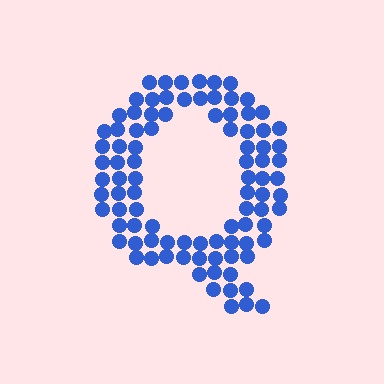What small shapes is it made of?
It is made of small circles.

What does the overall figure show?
The overall figure shows the letter Q.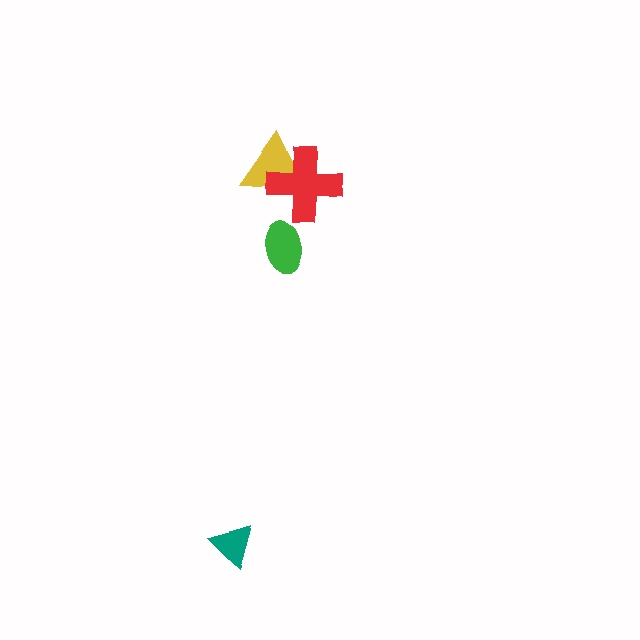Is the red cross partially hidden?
No, no other shape covers it.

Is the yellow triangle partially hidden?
Yes, it is partially covered by another shape.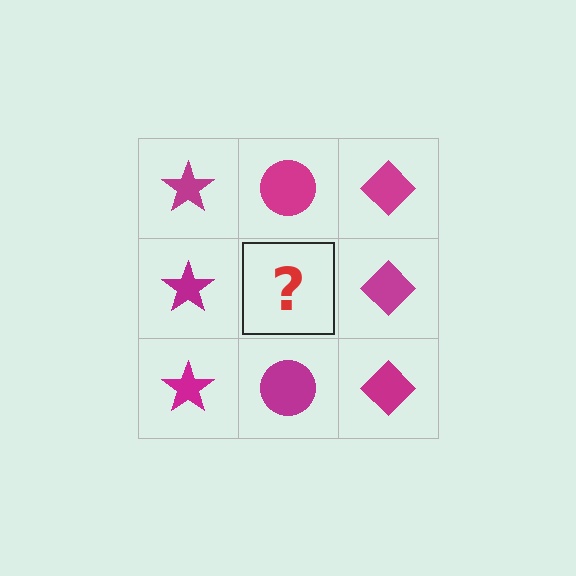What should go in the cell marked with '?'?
The missing cell should contain a magenta circle.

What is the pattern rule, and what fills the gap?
The rule is that each column has a consistent shape. The gap should be filled with a magenta circle.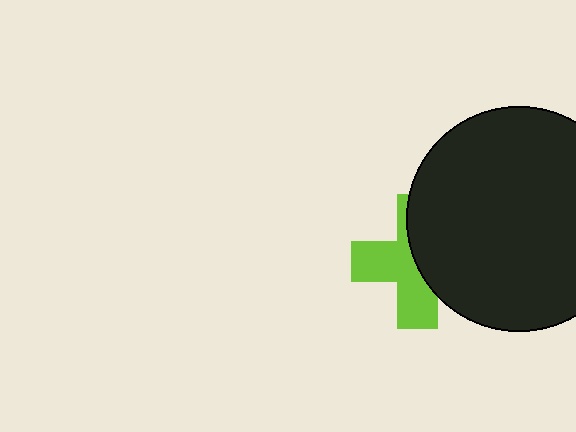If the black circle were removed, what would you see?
You would see the complete lime cross.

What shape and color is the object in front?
The object in front is a black circle.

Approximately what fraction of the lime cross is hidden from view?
Roughly 48% of the lime cross is hidden behind the black circle.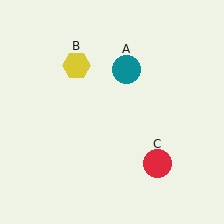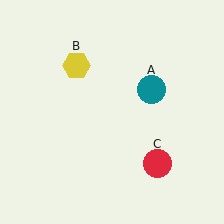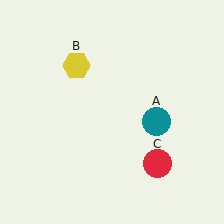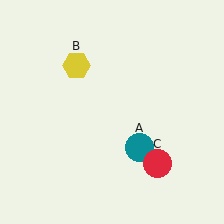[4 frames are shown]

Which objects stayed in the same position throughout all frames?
Yellow hexagon (object B) and red circle (object C) remained stationary.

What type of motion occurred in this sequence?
The teal circle (object A) rotated clockwise around the center of the scene.